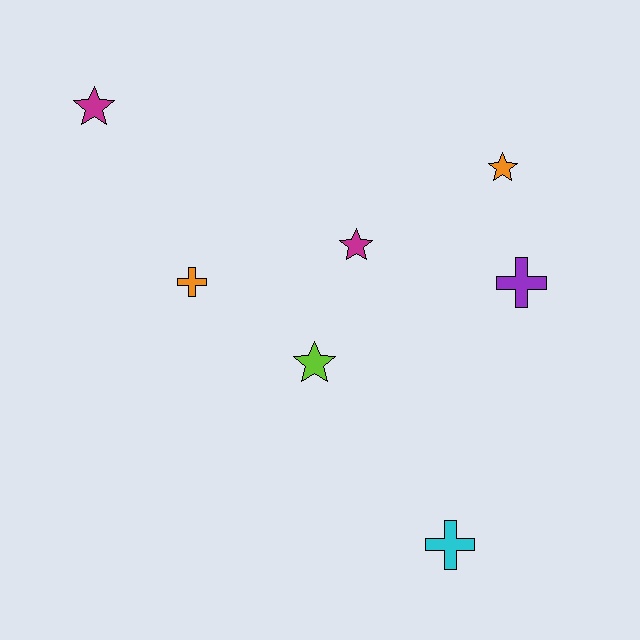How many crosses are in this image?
There are 3 crosses.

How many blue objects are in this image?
There are no blue objects.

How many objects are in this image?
There are 7 objects.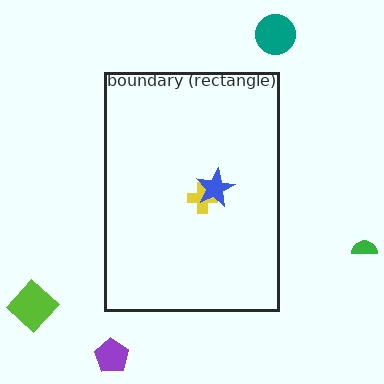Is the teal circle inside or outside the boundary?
Outside.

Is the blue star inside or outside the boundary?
Inside.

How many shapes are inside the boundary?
2 inside, 4 outside.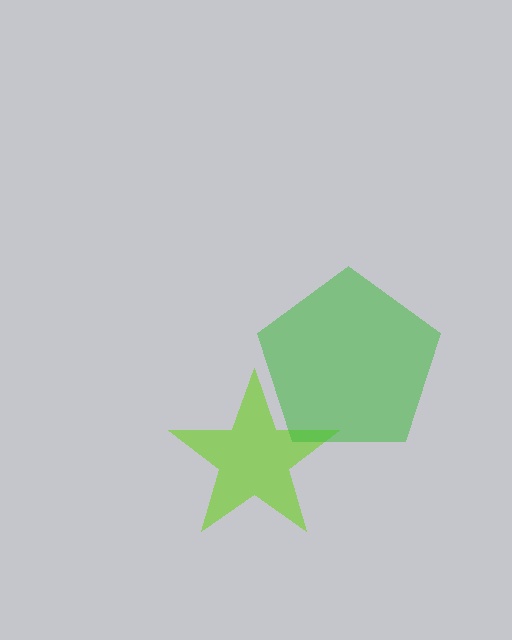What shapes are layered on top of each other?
The layered shapes are: a lime star, a green pentagon.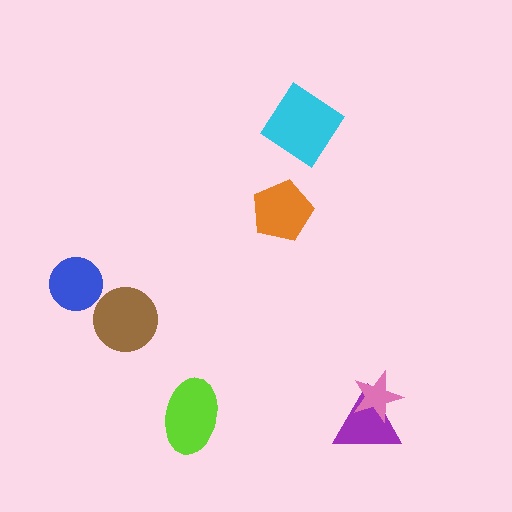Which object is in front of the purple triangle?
The pink star is in front of the purple triangle.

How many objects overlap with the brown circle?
0 objects overlap with the brown circle.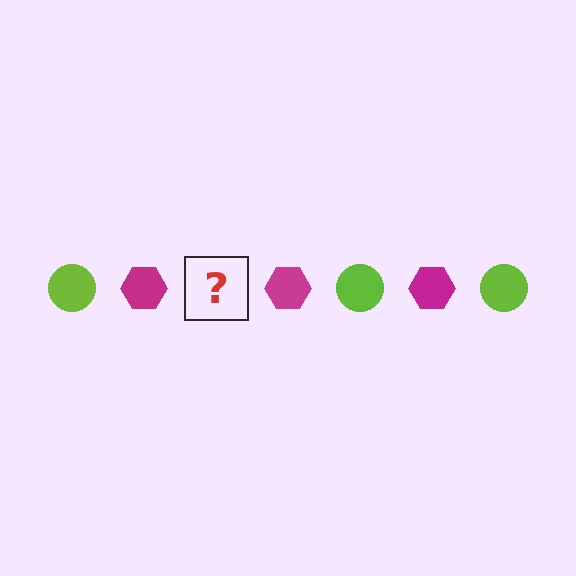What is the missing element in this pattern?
The missing element is a lime circle.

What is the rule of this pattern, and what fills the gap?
The rule is that the pattern alternates between lime circle and magenta hexagon. The gap should be filled with a lime circle.